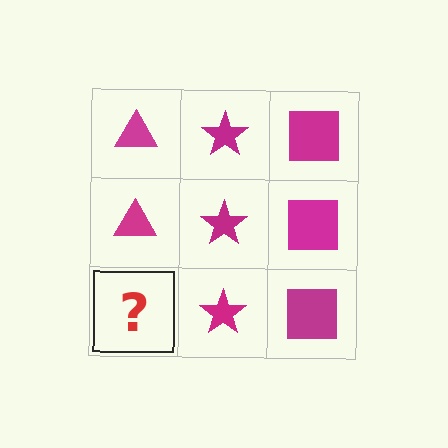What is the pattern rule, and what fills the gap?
The rule is that each column has a consistent shape. The gap should be filled with a magenta triangle.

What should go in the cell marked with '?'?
The missing cell should contain a magenta triangle.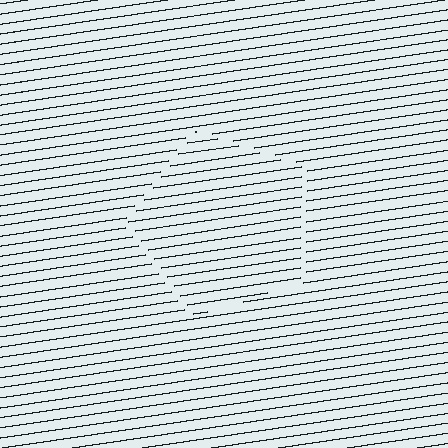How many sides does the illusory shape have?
5 sides — the line-ends trace a pentagon.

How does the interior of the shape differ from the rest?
The interior of the shape contains the same grating, shifted by half a period — the contour is defined by the phase discontinuity where line-ends from the inner and outer gratings abut.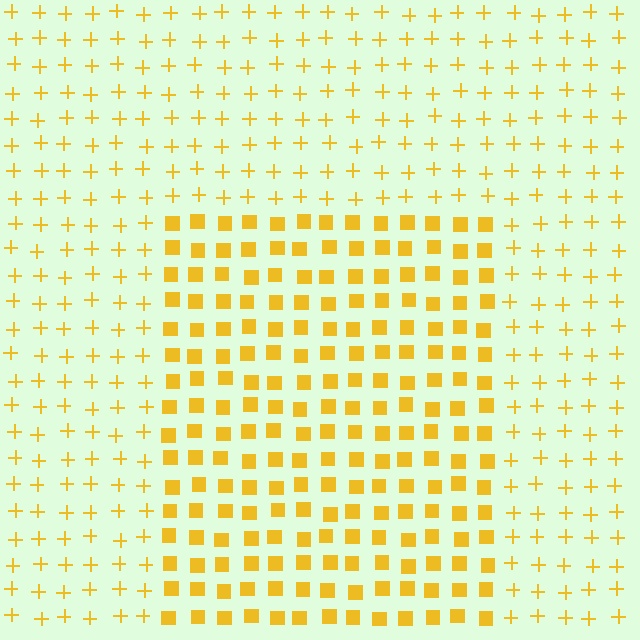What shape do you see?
I see a rectangle.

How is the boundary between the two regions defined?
The boundary is defined by a change in element shape: squares inside vs. plus signs outside. All elements share the same color and spacing.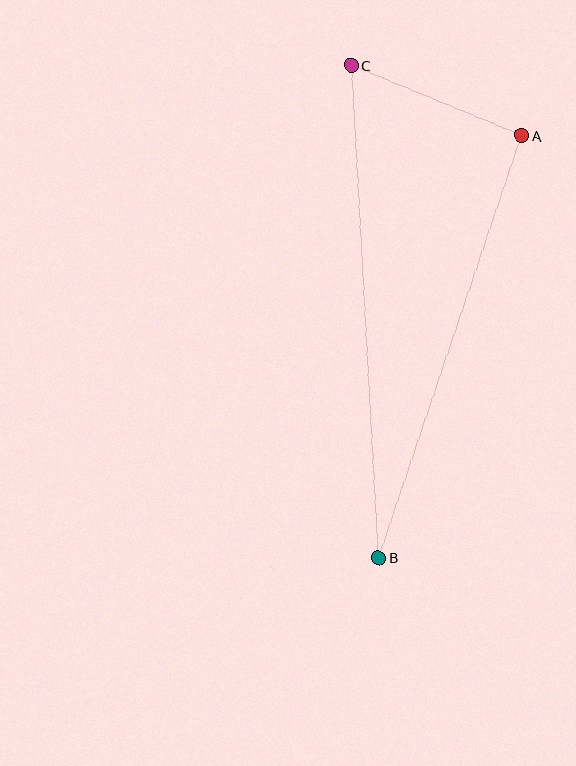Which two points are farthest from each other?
Points B and C are farthest from each other.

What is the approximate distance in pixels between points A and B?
The distance between A and B is approximately 446 pixels.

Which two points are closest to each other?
Points A and C are closest to each other.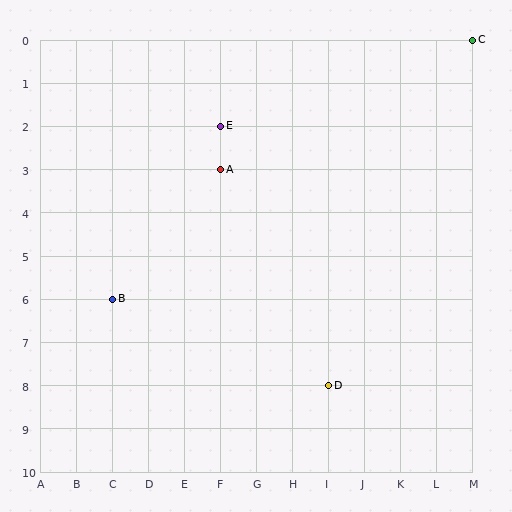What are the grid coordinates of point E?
Point E is at grid coordinates (F, 2).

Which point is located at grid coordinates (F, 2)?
Point E is at (F, 2).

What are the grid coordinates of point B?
Point B is at grid coordinates (C, 6).